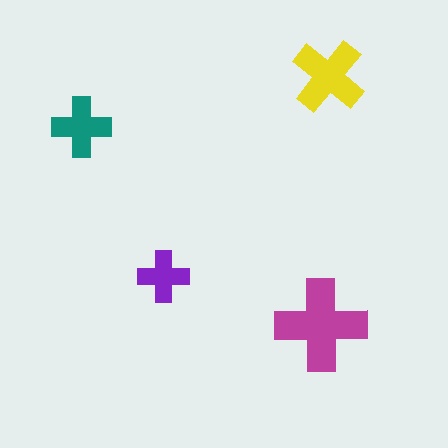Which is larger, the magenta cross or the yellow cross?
The magenta one.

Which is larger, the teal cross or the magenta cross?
The magenta one.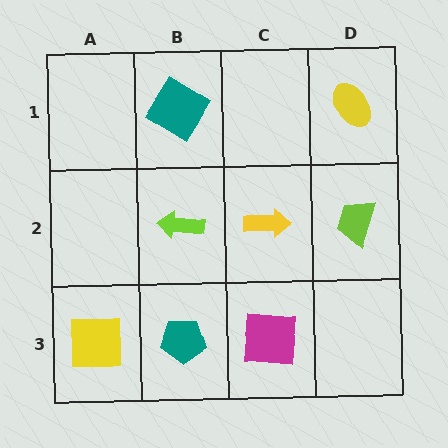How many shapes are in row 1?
2 shapes.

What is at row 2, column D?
A lime trapezoid.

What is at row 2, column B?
A lime arrow.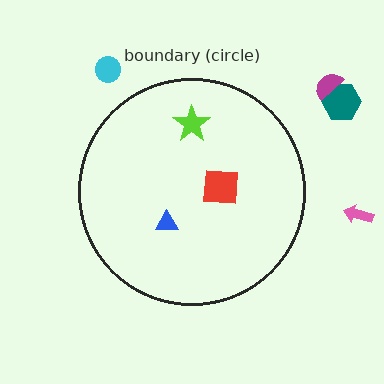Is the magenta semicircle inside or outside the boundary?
Outside.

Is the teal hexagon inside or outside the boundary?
Outside.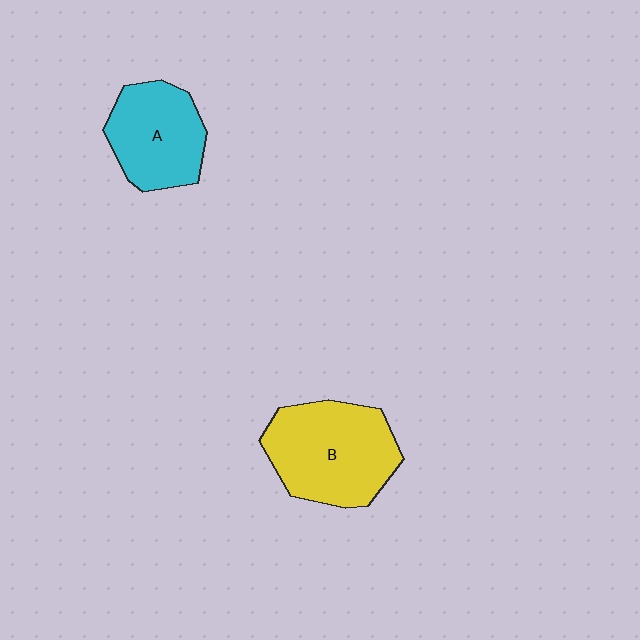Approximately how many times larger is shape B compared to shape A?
Approximately 1.3 times.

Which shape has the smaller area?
Shape A (cyan).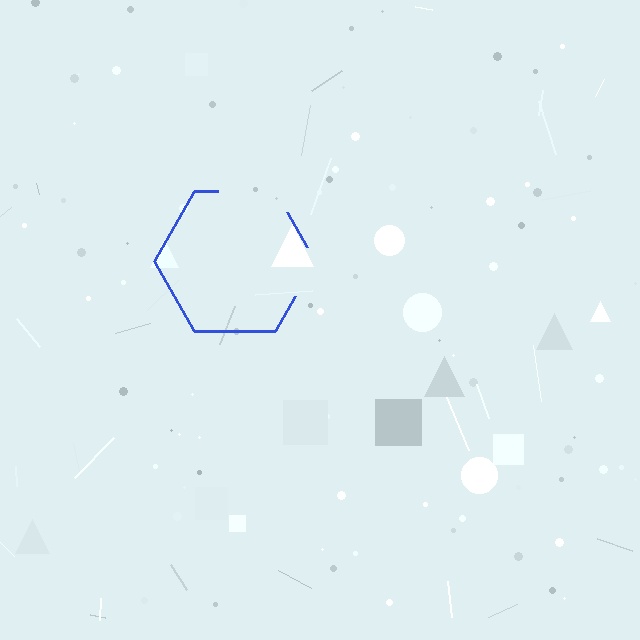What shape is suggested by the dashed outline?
The dashed outline suggests a hexagon.